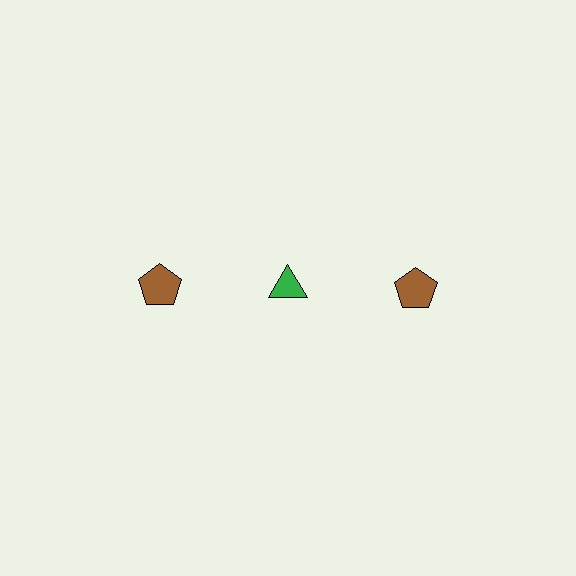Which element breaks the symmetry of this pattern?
The green triangle in the top row, second from left column breaks the symmetry. All other shapes are brown pentagons.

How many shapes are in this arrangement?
There are 3 shapes arranged in a grid pattern.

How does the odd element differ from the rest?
It differs in both color (green instead of brown) and shape (triangle instead of pentagon).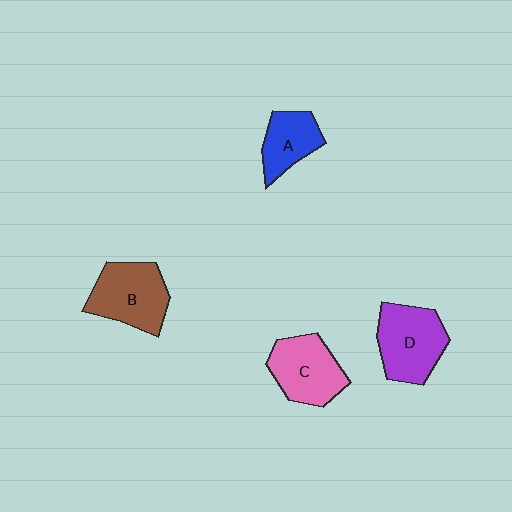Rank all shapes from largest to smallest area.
From largest to smallest: D (purple), B (brown), C (pink), A (blue).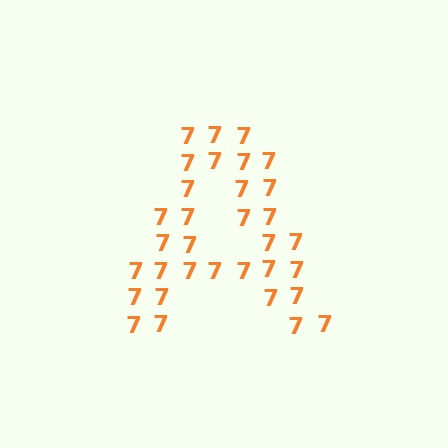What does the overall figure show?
The overall figure shows the letter A.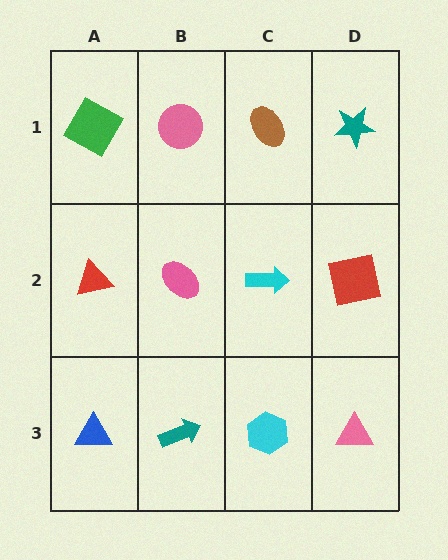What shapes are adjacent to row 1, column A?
A red triangle (row 2, column A), a pink circle (row 1, column B).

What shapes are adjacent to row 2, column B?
A pink circle (row 1, column B), a teal arrow (row 3, column B), a red triangle (row 2, column A), a cyan arrow (row 2, column C).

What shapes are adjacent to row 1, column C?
A cyan arrow (row 2, column C), a pink circle (row 1, column B), a teal star (row 1, column D).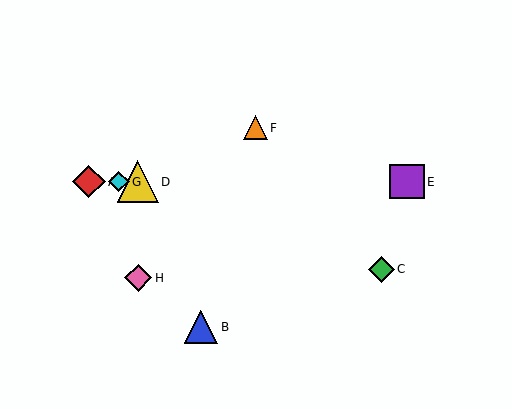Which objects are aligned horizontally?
Objects A, D, E, G are aligned horizontally.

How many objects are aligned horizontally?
4 objects (A, D, E, G) are aligned horizontally.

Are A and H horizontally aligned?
No, A is at y≈182 and H is at y≈278.